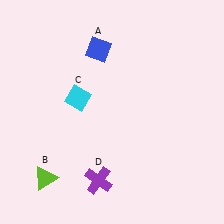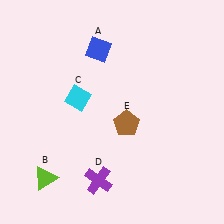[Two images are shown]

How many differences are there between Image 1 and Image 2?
There is 1 difference between the two images.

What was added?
A brown pentagon (E) was added in Image 2.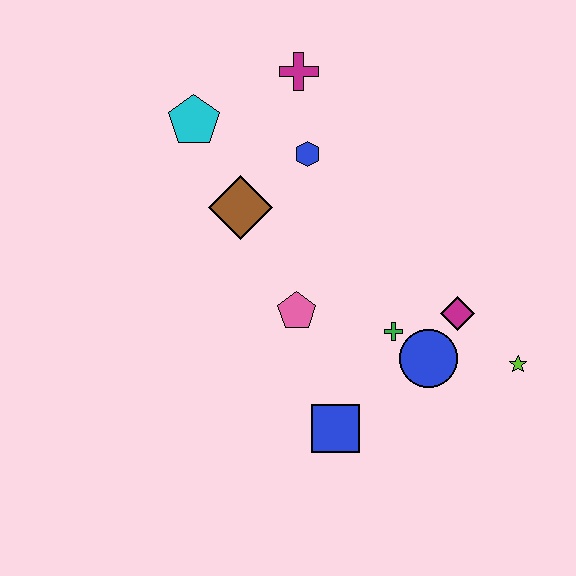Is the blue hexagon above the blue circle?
Yes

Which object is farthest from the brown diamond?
The lime star is farthest from the brown diamond.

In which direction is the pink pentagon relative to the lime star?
The pink pentagon is to the left of the lime star.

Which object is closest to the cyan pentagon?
The brown diamond is closest to the cyan pentagon.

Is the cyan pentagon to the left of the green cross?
Yes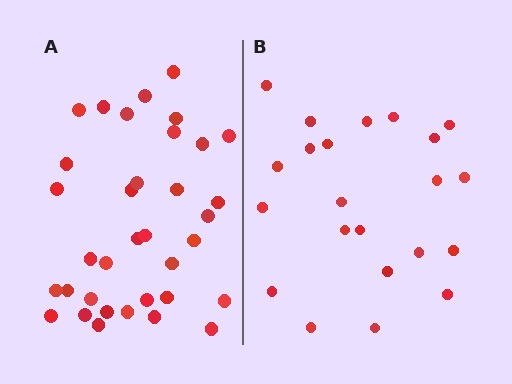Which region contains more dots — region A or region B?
Region A (the left region) has more dots.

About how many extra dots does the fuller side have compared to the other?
Region A has approximately 15 more dots than region B.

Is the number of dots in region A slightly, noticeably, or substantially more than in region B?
Region A has substantially more. The ratio is roughly 1.6 to 1.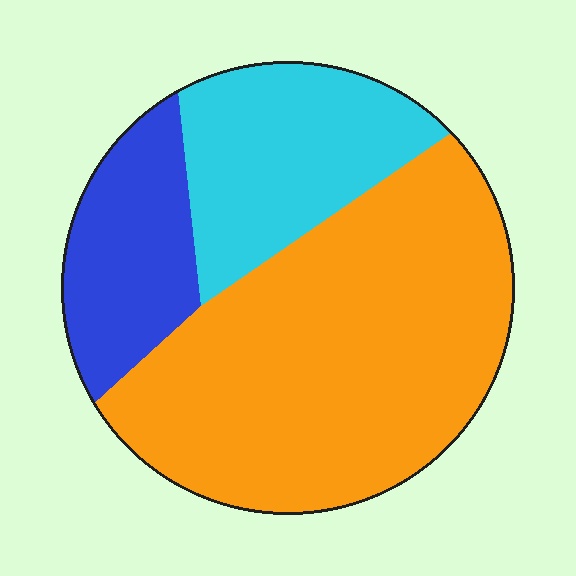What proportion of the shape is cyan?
Cyan covers roughly 25% of the shape.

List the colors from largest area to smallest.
From largest to smallest: orange, cyan, blue.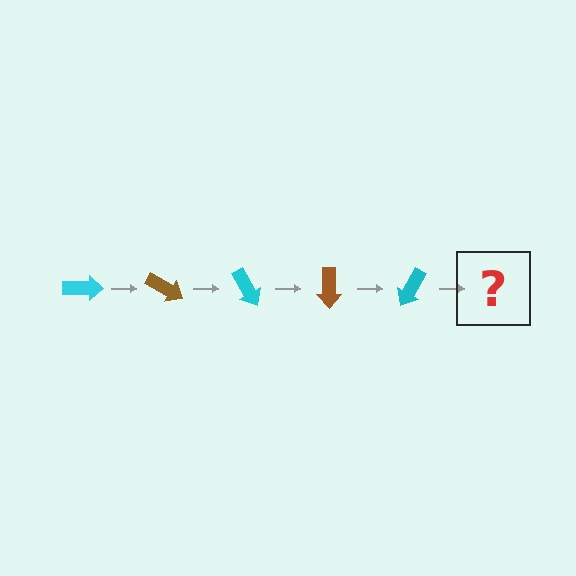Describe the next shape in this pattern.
It should be a brown arrow, rotated 150 degrees from the start.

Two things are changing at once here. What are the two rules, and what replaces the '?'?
The two rules are that it rotates 30 degrees each step and the color cycles through cyan and brown. The '?' should be a brown arrow, rotated 150 degrees from the start.